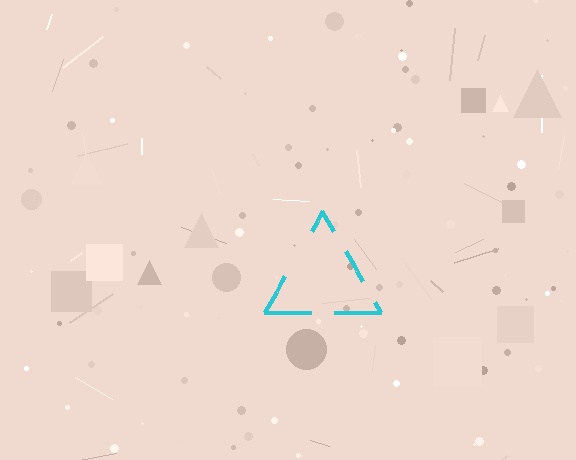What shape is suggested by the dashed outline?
The dashed outline suggests a triangle.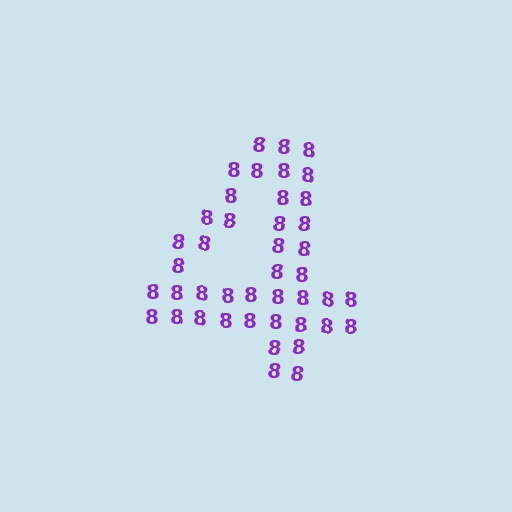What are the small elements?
The small elements are digit 8's.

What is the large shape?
The large shape is the digit 4.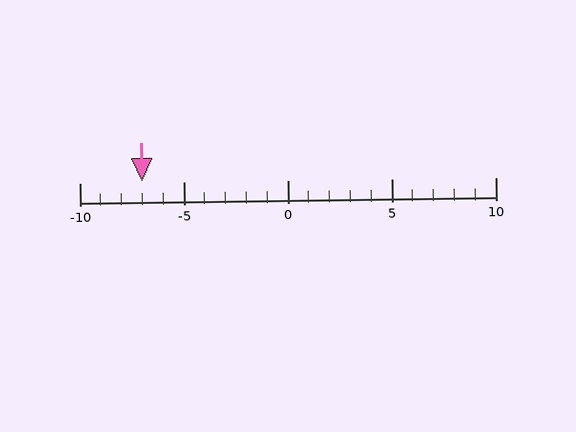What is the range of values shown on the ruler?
The ruler shows values from -10 to 10.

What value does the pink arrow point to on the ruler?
The pink arrow points to approximately -7.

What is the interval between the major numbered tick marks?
The major tick marks are spaced 5 units apart.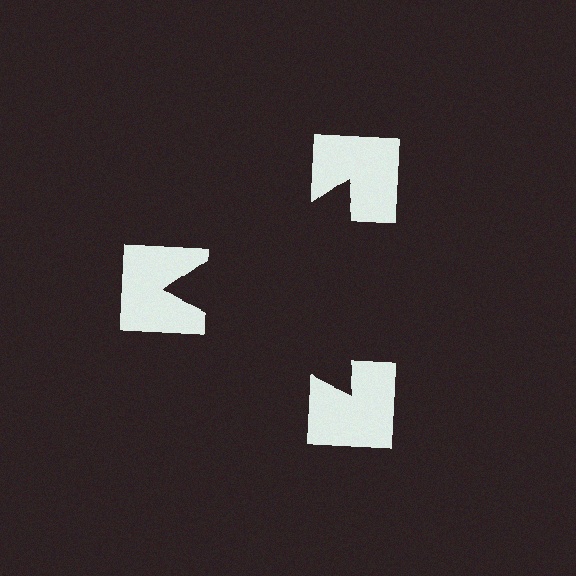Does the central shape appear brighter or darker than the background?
It typically appears slightly darker than the background, even though no actual brightness change is drawn.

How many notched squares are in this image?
There are 3 — one at each vertex of the illusory triangle.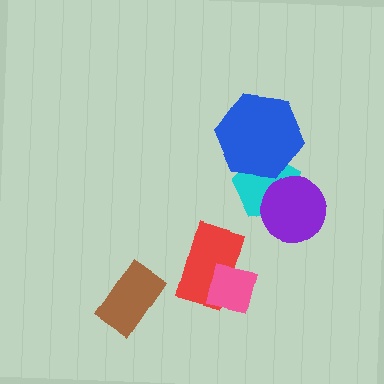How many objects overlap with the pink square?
1 object overlaps with the pink square.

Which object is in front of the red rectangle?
The pink square is in front of the red rectangle.